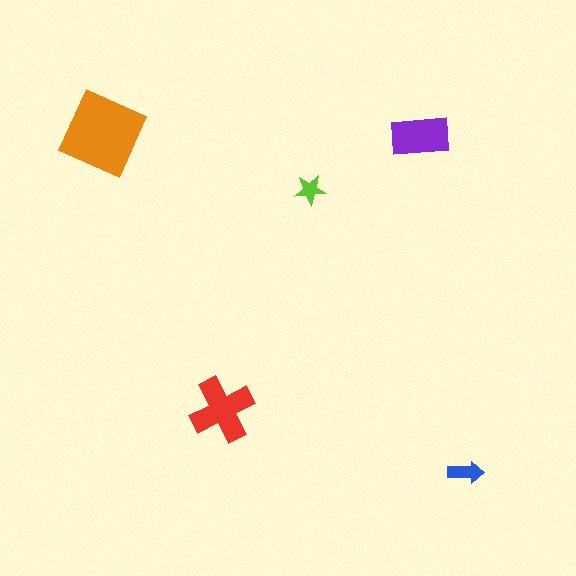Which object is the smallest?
The lime star.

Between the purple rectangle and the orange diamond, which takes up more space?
The orange diamond.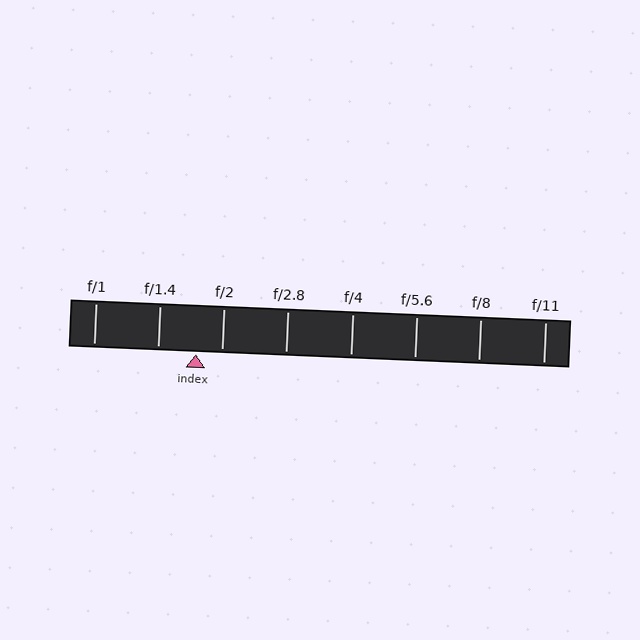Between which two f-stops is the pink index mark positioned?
The index mark is between f/1.4 and f/2.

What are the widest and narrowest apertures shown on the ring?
The widest aperture shown is f/1 and the narrowest is f/11.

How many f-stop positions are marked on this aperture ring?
There are 8 f-stop positions marked.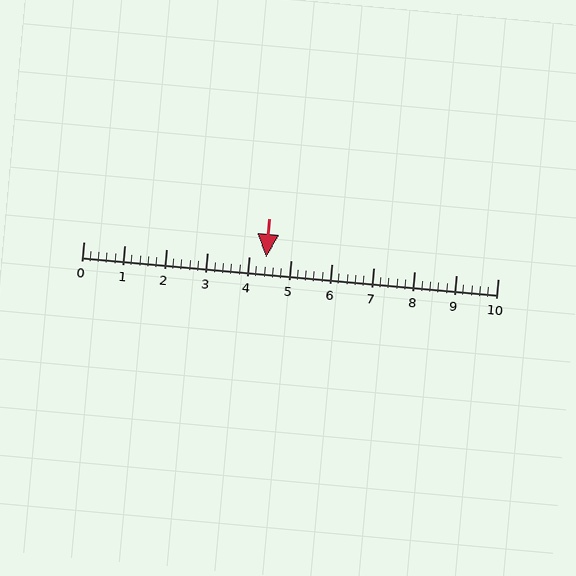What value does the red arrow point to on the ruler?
The red arrow points to approximately 4.4.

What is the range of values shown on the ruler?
The ruler shows values from 0 to 10.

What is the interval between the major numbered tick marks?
The major tick marks are spaced 1 units apart.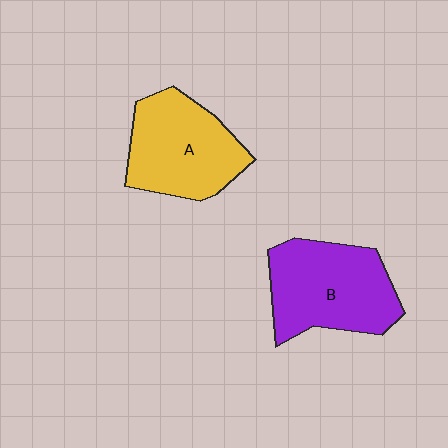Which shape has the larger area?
Shape B (purple).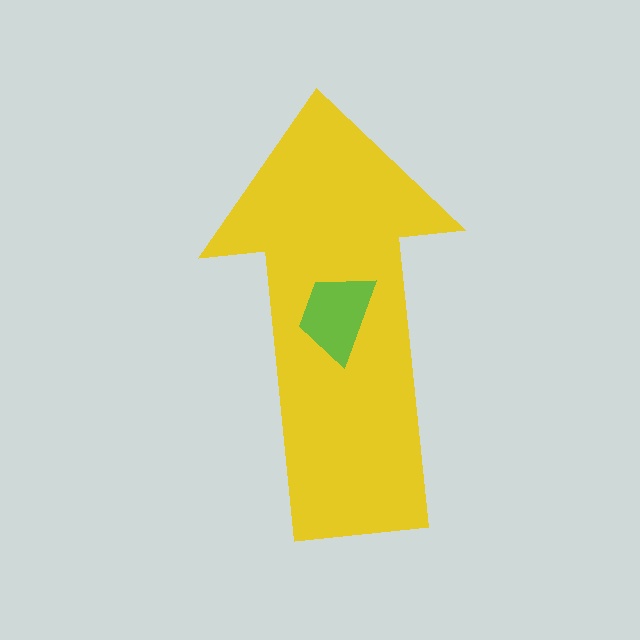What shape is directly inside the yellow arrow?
The lime trapezoid.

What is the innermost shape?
The lime trapezoid.